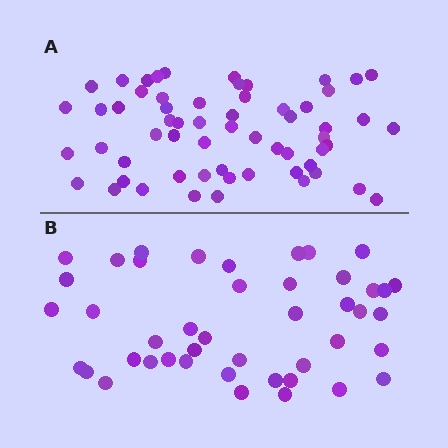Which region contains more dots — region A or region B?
Region A (the top region) has more dots.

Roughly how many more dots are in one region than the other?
Region A has approximately 15 more dots than region B.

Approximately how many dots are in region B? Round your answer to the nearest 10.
About 40 dots. (The exact count is 44, which rounds to 40.)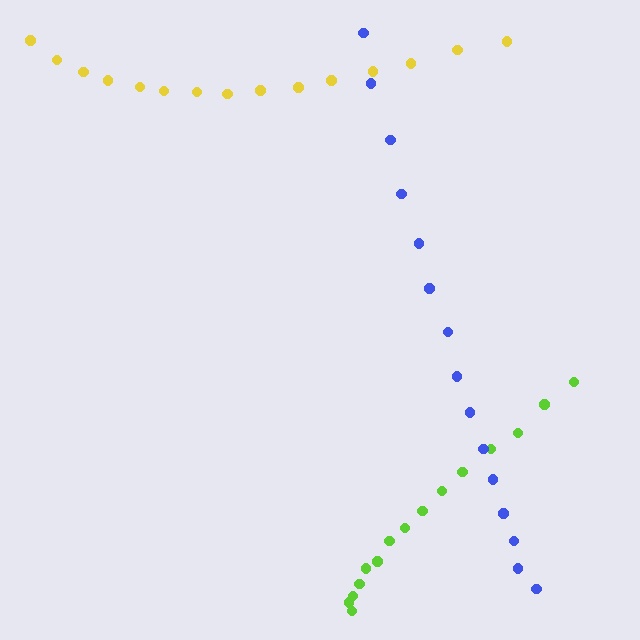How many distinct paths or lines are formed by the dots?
There are 3 distinct paths.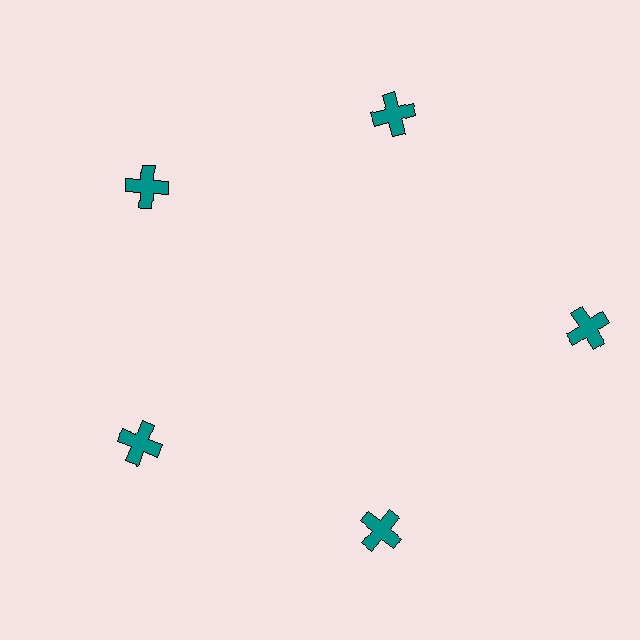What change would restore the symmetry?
The symmetry would be restored by moving it inward, back onto the ring so that all 5 crosses sit at equal angles and equal distance from the center.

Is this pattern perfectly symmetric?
No. The 5 teal crosses are arranged in a ring, but one element near the 3 o'clock position is pushed outward from the center, breaking the 5-fold rotational symmetry.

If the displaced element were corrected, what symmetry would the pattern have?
It would have 5-fold rotational symmetry — the pattern would map onto itself every 72 degrees.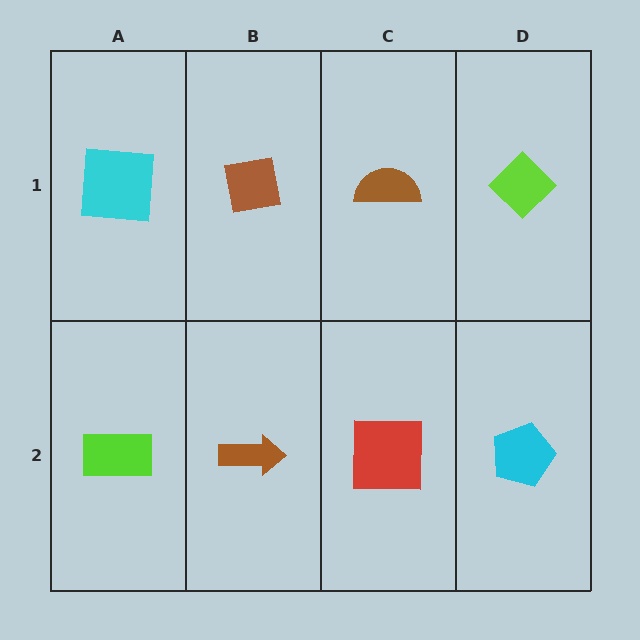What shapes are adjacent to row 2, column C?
A brown semicircle (row 1, column C), a brown arrow (row 2, column B), a cyan pentagon (row 2, column D).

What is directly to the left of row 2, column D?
A red square.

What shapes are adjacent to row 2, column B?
A brown square (row 1, column B), a lime rectangle (row 2, column A), a red square (row 2, column C).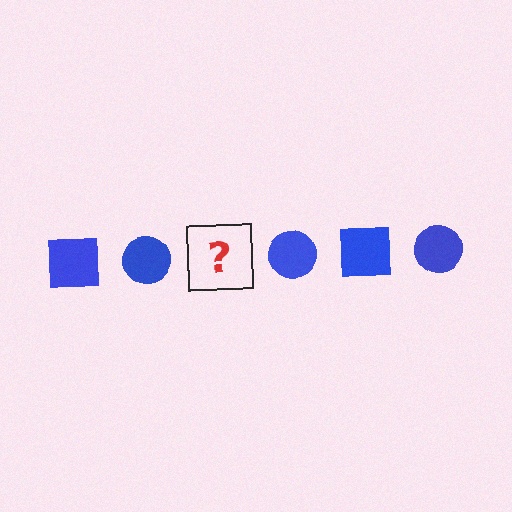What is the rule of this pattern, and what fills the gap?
The rule is that the pattern cycles through square, circle shapes in blue. The gap should be filled with a blue square.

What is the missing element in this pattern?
The missing element is a blue square.